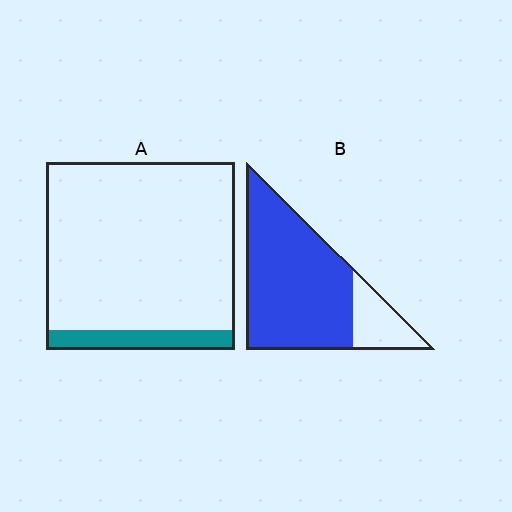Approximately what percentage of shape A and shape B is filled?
A is approximately 10% and B is approximately 80%.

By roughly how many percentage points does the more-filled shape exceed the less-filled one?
By roughly 70 percentage points (B over A).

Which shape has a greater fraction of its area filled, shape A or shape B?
Shape B.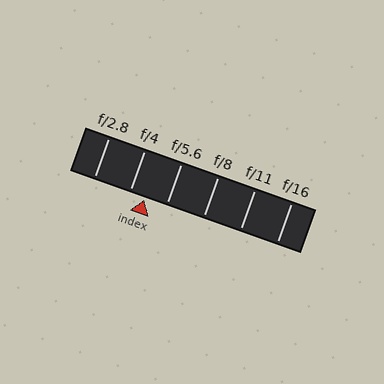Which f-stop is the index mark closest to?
The index mark is closest to f/4.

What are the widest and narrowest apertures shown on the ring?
The widest aperture shown is f/2.8 and the narrowest is f/16.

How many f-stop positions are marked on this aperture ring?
There are 6 f-stop positions marked.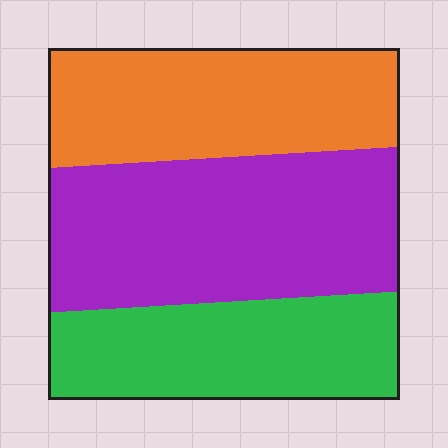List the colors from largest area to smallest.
From largest to smallest: purple, orange, green.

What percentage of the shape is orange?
Orange covers 31% of the shape.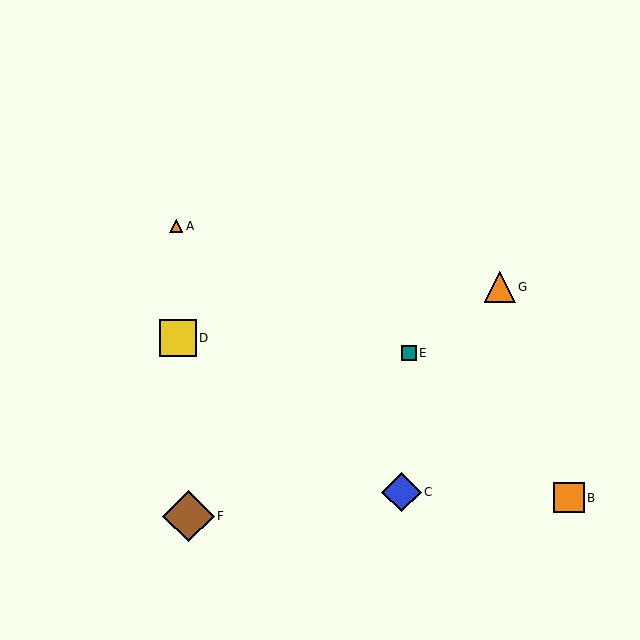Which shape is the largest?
The brown diamond (labeled F) is the largest.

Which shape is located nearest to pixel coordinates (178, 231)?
The orange triangle (labeled A) at (176, 226) is nearest to that location.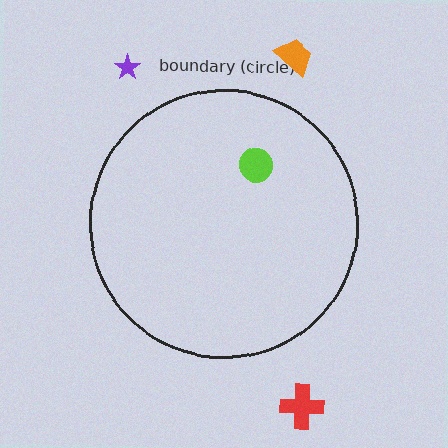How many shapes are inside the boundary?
1 inside, 3 outside.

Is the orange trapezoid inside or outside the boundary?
Outside.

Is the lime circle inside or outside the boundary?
Inside.